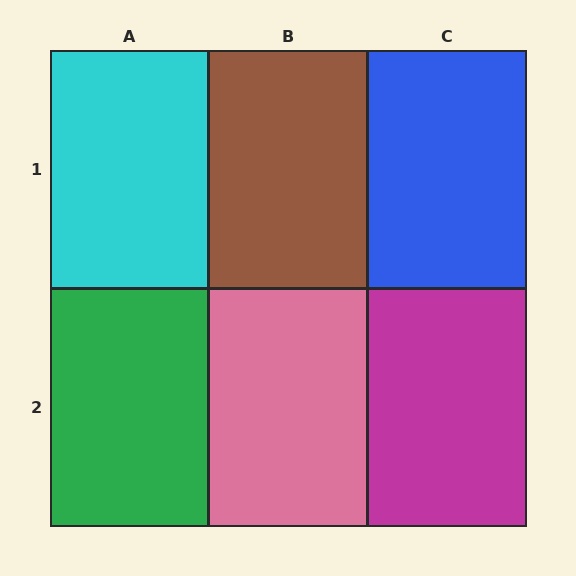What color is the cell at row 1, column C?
Blue.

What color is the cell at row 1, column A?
Cyan.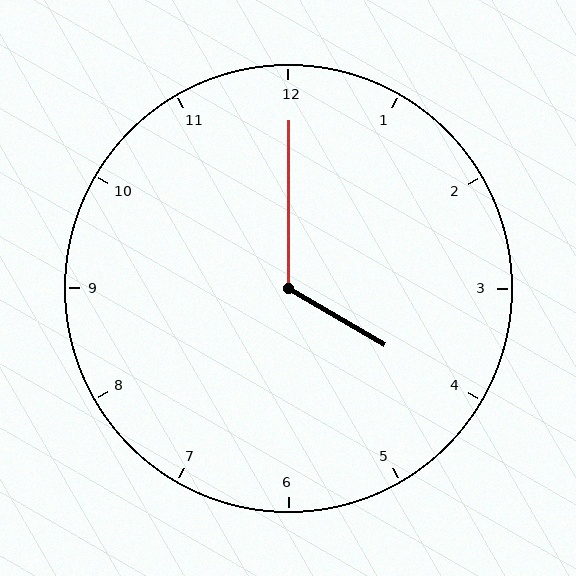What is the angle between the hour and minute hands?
Approximately 120 degrees.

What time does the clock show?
4:00.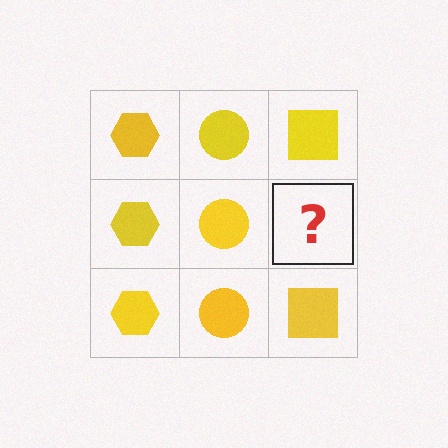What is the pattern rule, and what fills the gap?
The rule is that each column has a consistent shape. The gap should be filled with a yellow square.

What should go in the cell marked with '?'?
The missing cell should contain a yellow square.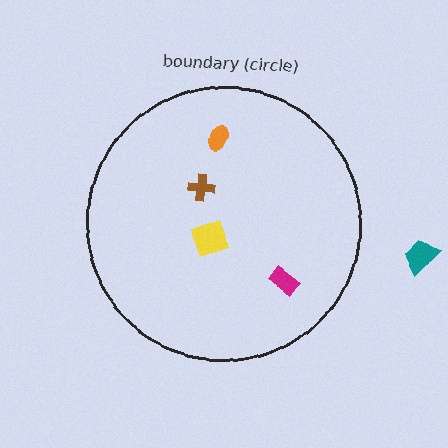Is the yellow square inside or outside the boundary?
Inside.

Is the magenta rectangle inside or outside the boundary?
Inside.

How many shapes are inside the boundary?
4 inside, 1 outside.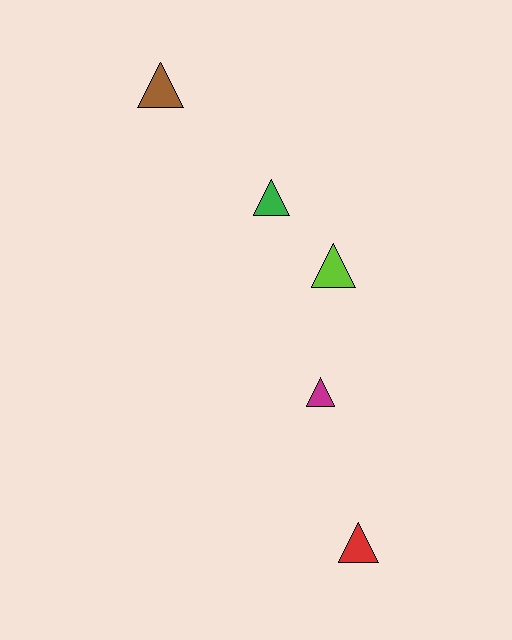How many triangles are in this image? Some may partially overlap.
There are 5 triangles.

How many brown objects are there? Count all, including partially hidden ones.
There is 1 brown object.